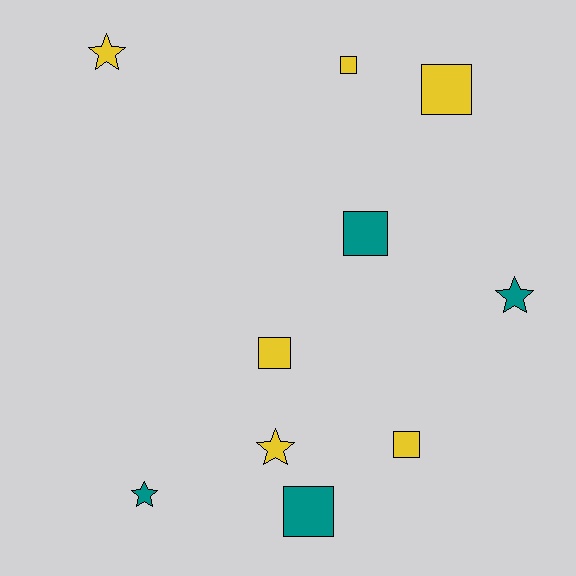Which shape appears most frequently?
Square, with 6 objects.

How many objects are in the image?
There are 10 objects.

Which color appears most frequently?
Yellow, with 6 objects.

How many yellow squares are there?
There are 4 yellow squares.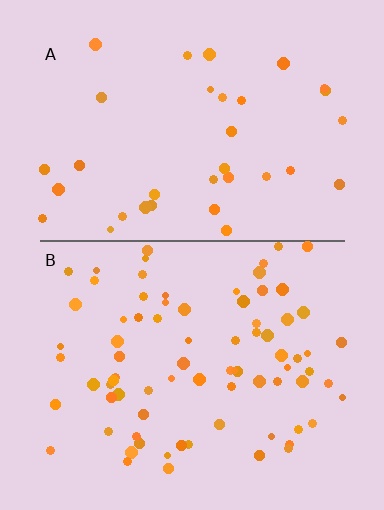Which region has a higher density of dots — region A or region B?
B (the bottom).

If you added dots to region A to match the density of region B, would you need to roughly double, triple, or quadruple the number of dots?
Approximately double.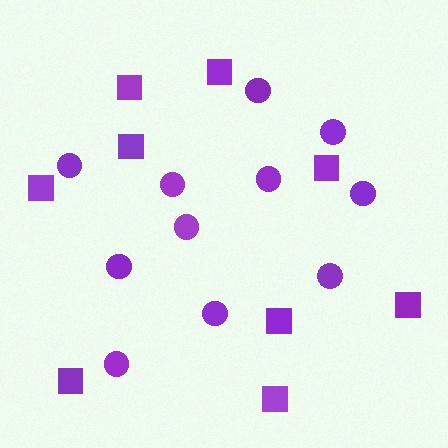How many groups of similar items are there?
There are 2 groups: one group of circles (11) and one group of squares (9).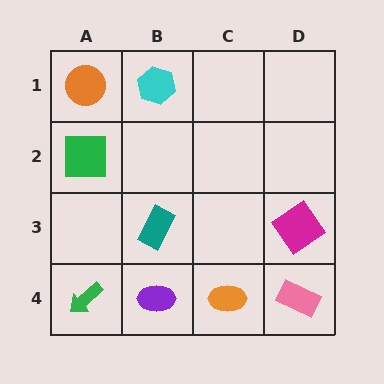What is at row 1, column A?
An orange circle.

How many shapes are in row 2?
1 shape.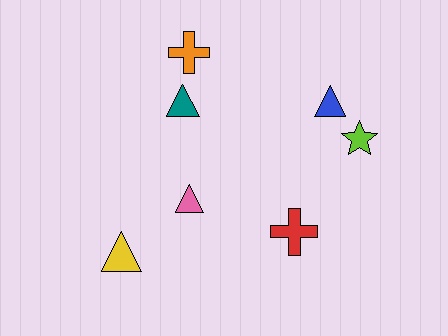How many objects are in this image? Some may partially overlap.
There are 7 objects.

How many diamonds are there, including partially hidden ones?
There are no diamonds.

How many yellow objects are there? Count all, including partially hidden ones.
There is 1 yellow object.